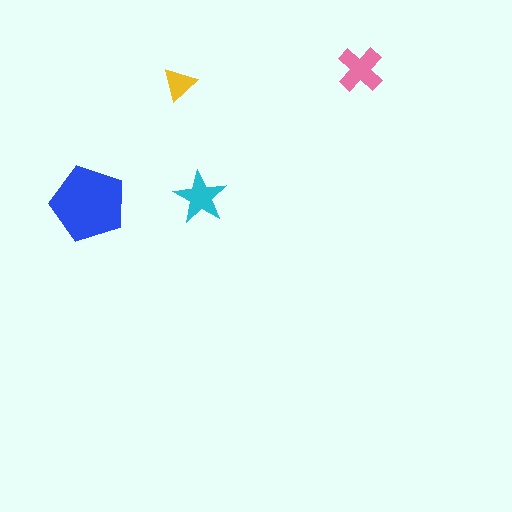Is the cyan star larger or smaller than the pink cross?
Smaller.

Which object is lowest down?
The blue pentagon is bottommost.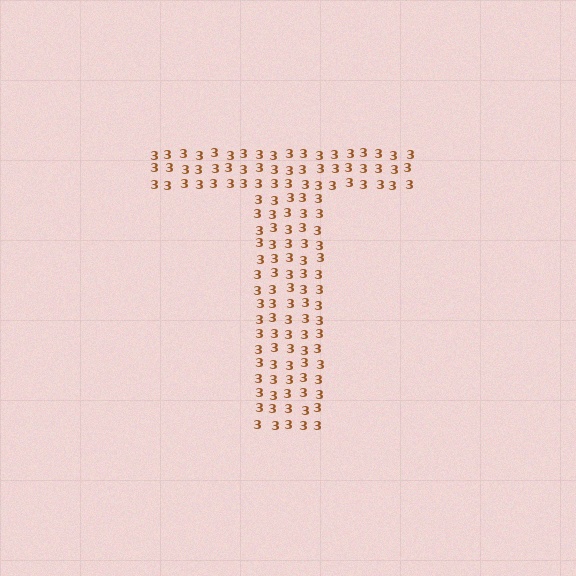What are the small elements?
The small elements are digit 3's.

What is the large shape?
The large shape is the letter T.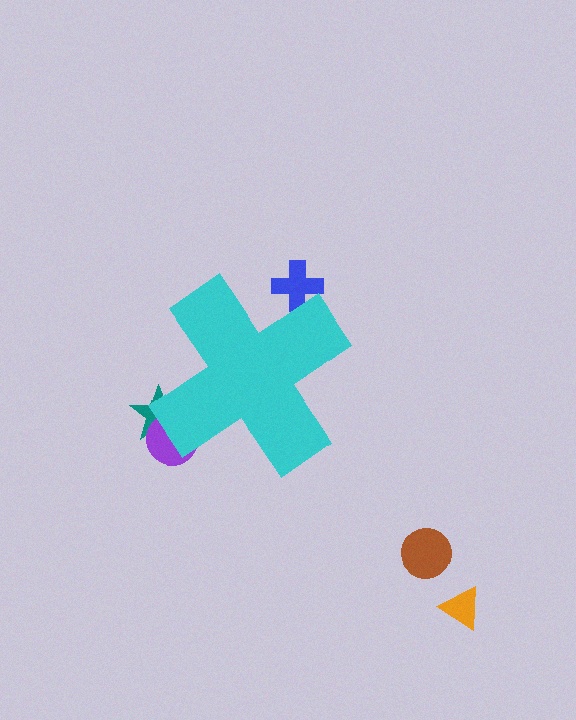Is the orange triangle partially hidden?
No, the orange triangle is fully visible.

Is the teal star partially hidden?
Yes, the teal star is partially hidden behind the cyan cross.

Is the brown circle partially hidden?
No, the brown circle is fully visible.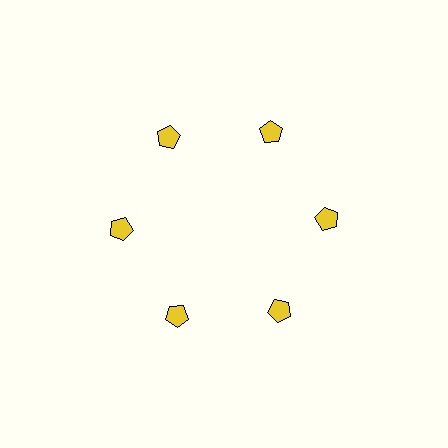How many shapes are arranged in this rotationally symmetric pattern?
There are 6 shapes, arranged in 6 groups of 1.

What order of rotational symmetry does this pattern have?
This pattern has 6-fold rotational symmetry.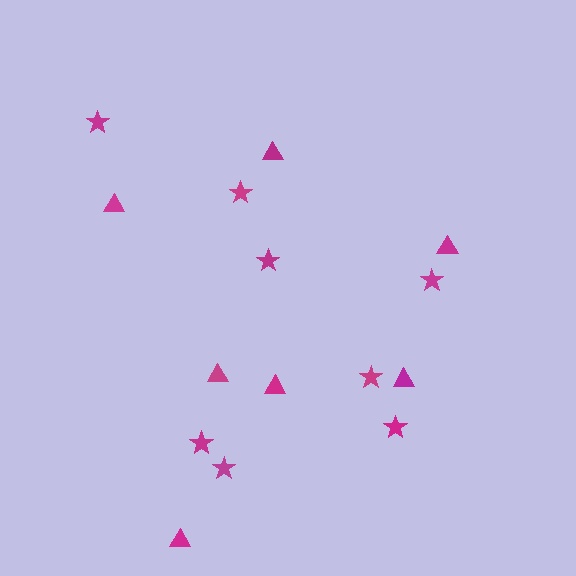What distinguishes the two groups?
There are 2 groups: one group of stars (8) and one group of triangles (7).